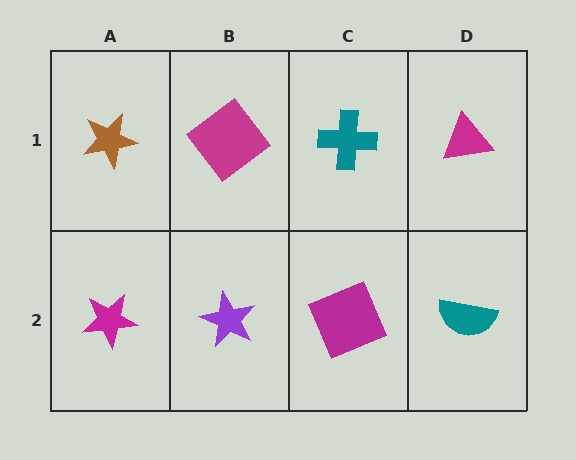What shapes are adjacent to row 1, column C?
A magenta square (row 2, column C), a magenta diamond (row 1, column B), a magenta triangle (row 1, column D).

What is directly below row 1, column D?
A teal semicircle.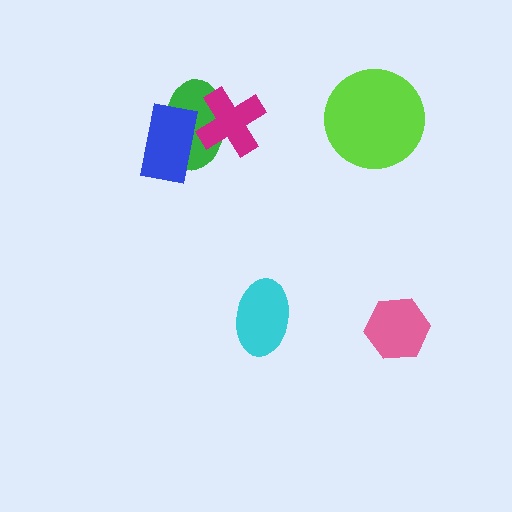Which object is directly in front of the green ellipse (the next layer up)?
The blue rectangle is directly in front of the green ellipse.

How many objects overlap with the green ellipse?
2 objects overlap with the green ellipse.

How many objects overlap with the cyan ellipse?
0 objects overlap with the cyan ellipse.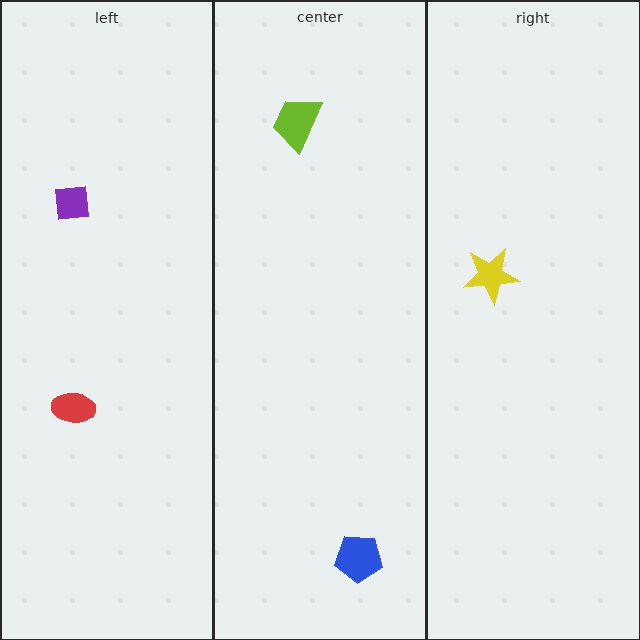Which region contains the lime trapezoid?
The center region.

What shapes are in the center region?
The lime trapezoid, the blue pentagon.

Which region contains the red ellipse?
The left region.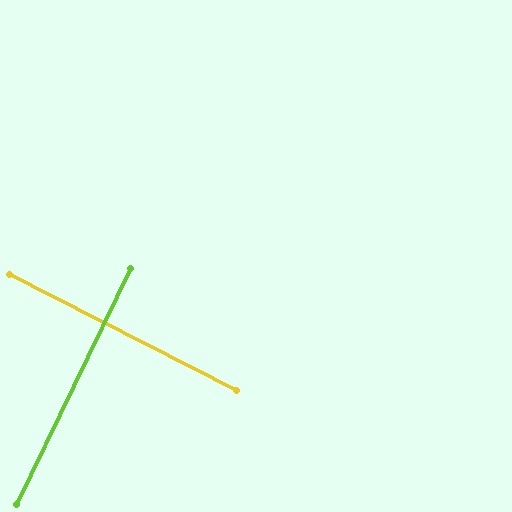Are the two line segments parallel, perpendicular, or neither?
Perpendicular — they meet at approximately 89°.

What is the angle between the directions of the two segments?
Approximately 89 degrees.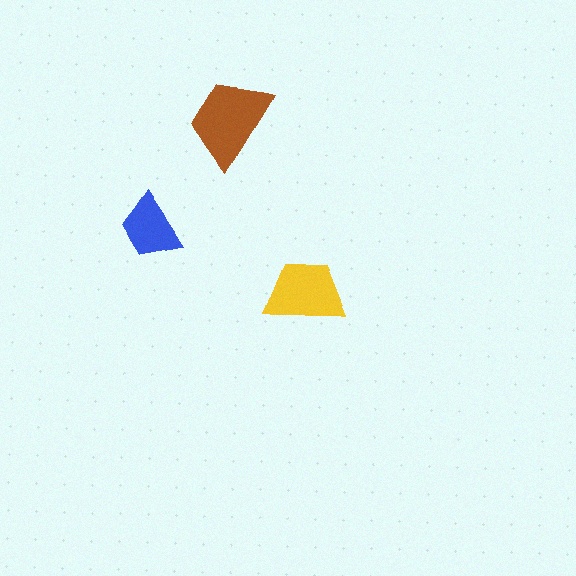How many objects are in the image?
There are 3 objects in the image.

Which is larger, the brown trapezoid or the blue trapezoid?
The brown one.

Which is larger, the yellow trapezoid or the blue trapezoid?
The yellow one.